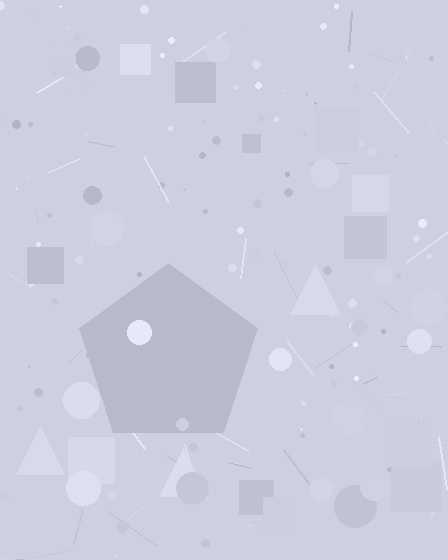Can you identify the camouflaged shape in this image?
The camouflaged shape is a pentagon.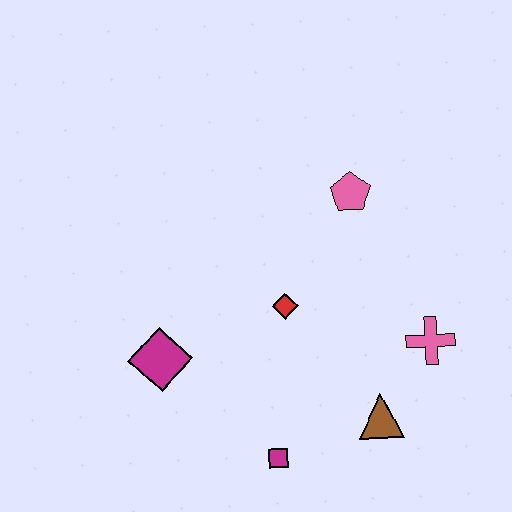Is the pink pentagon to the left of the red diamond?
No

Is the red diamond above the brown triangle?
Yes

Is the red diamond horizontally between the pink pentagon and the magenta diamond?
Yes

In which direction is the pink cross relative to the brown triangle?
The pink cross is above the brown triangle.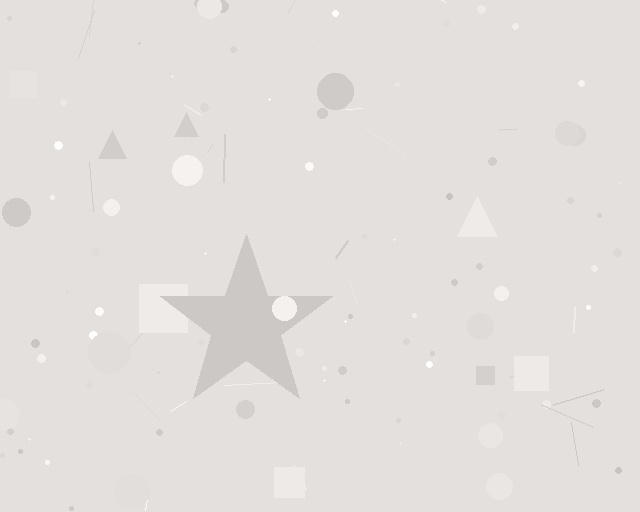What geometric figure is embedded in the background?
A star is embedded in the background.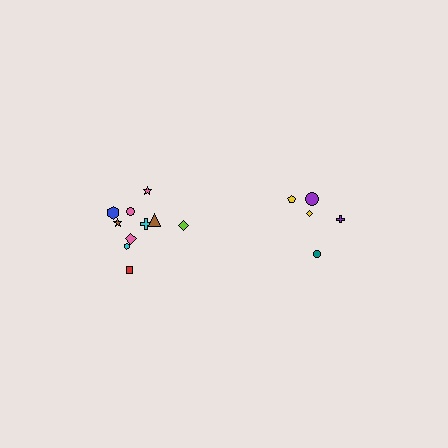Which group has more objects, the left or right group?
The left group.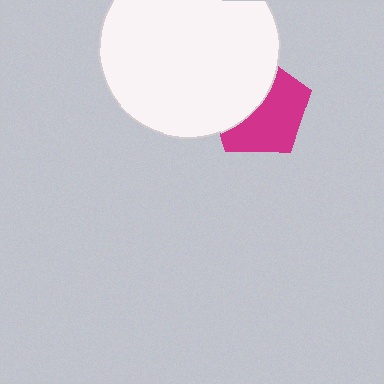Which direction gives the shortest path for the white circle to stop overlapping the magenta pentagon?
Moving toward the upper-left gives the shortest separation.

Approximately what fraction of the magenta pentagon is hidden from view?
Roughly 44% of the magenta pentagon is hidden behind the white circle.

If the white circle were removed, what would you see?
You would see the complete magenta pentagon.